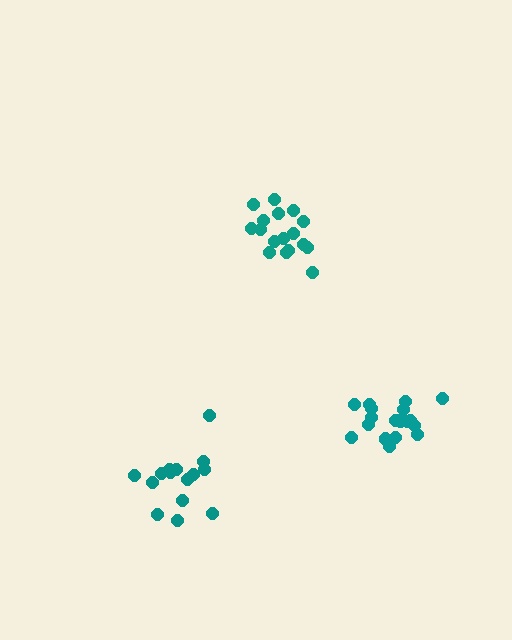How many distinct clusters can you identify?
There are 3 distinct clusters.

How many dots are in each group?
Group 1: 17 dots, Group 2: 20 dots, Group 3: 15 dots (52 total).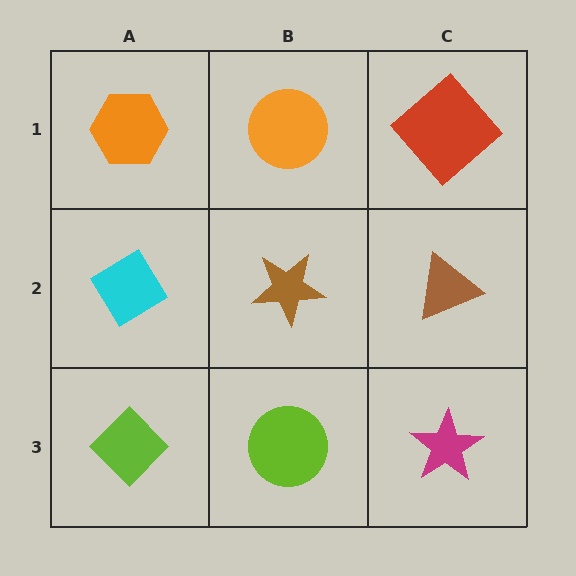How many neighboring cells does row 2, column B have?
4.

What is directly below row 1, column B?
A brown star.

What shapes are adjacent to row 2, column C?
A red diamond (row 1, column C), a magenta star (row 3, column C), a brown star (row 2, column B).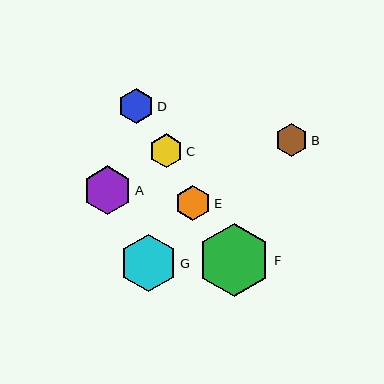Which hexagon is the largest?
Hexagon F is the largest with a size of approximately 73 pixels.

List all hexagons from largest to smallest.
From largest to smallest: F, G, A, D, E, C, B.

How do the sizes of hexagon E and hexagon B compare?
Hexagon E and hexagon B are approximately the same size.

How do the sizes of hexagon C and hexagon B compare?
Hexagon C and hexagon B are approximately the same size.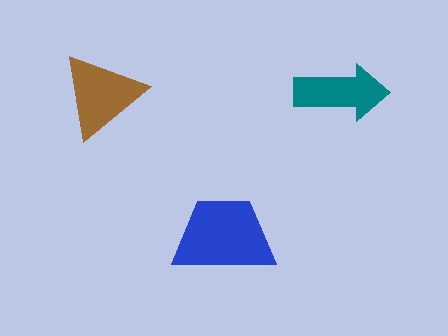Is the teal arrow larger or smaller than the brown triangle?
Smaller.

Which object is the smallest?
The teal arrow.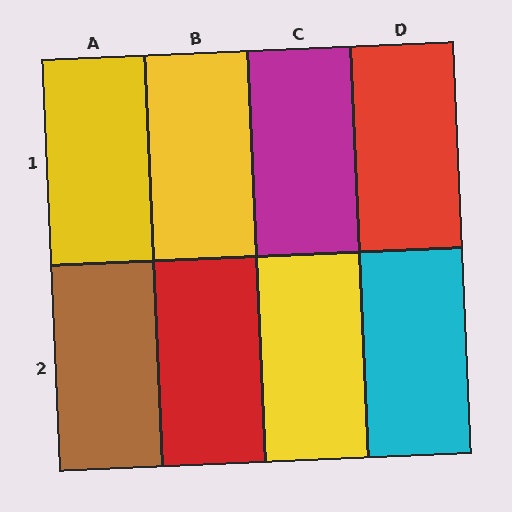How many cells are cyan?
1 cell is cyan.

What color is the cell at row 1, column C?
Magenta.